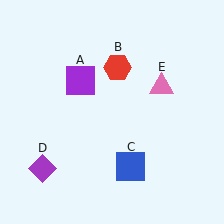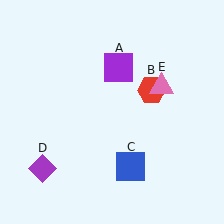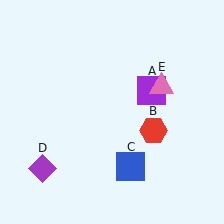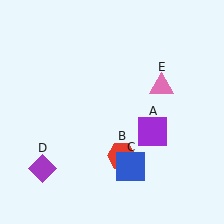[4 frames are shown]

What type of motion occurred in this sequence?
The purple square (object A), red hexagon (object B) rotated clockwise around the center of the scene.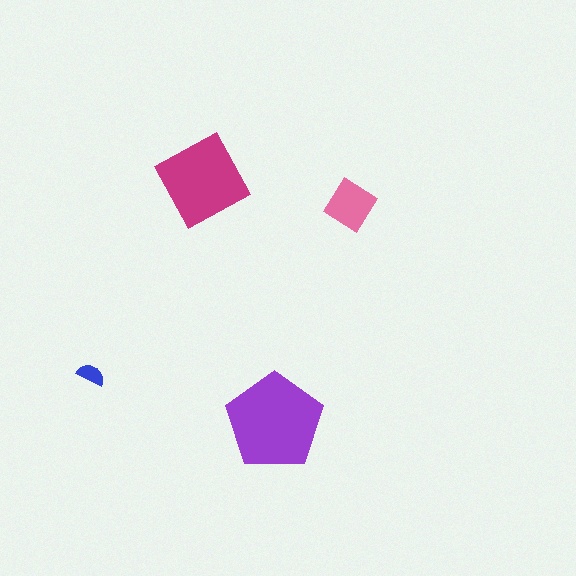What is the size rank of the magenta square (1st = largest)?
2nd.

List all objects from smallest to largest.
The blue semicircle, the pink diamond, the magenta square, the purple pentagon.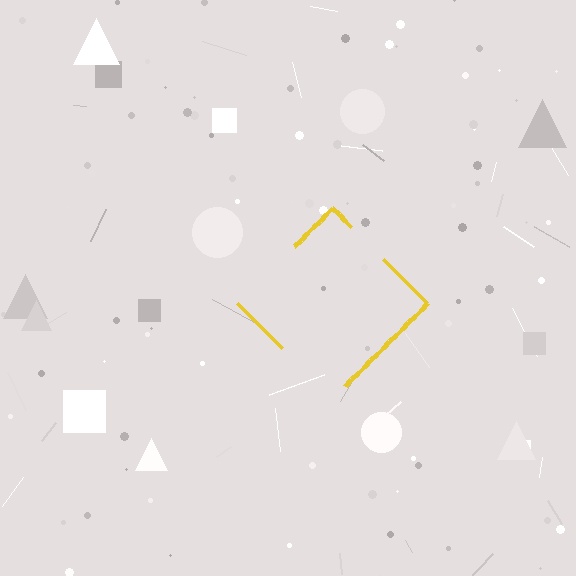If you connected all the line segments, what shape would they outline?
They would outline a diamond.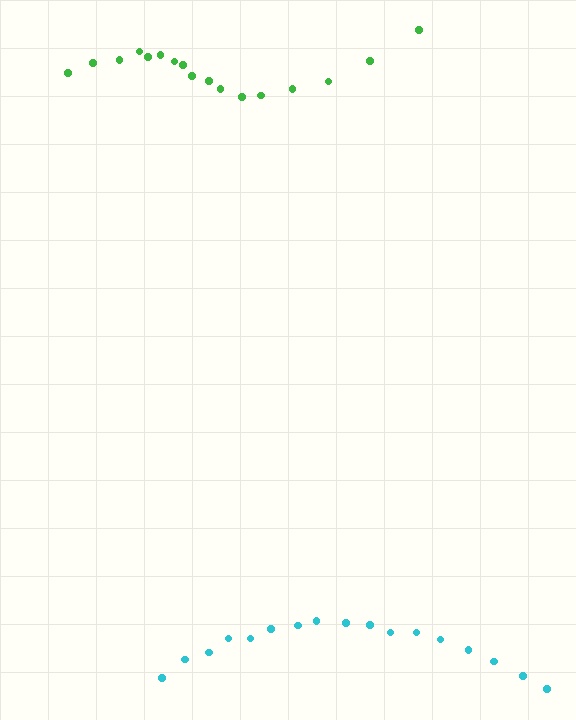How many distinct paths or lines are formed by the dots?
There are 2 distinct paths.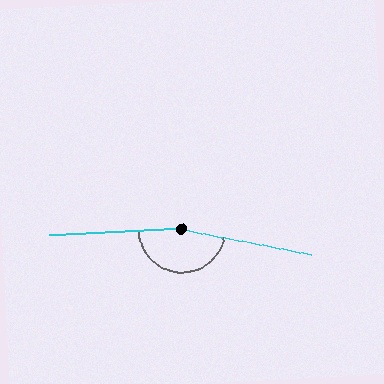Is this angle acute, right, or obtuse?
It is obtuse.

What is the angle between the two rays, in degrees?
Approximately 166 degrees.